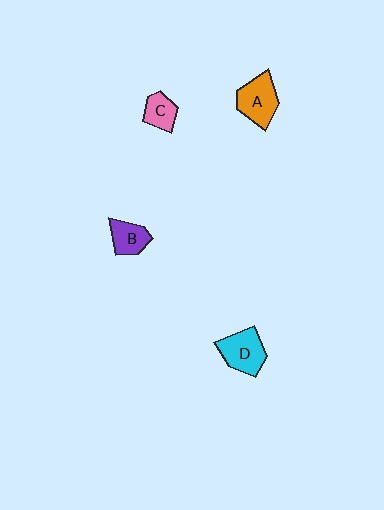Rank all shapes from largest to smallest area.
From largest to smallest: D (cyan), A (orange), B (purple), C (pink).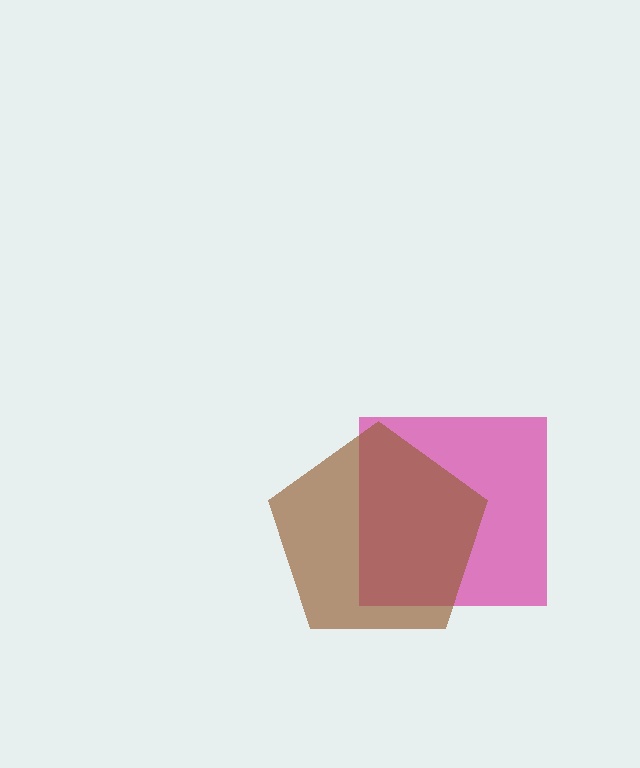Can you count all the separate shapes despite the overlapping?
Yes, there are 2 separate shapes.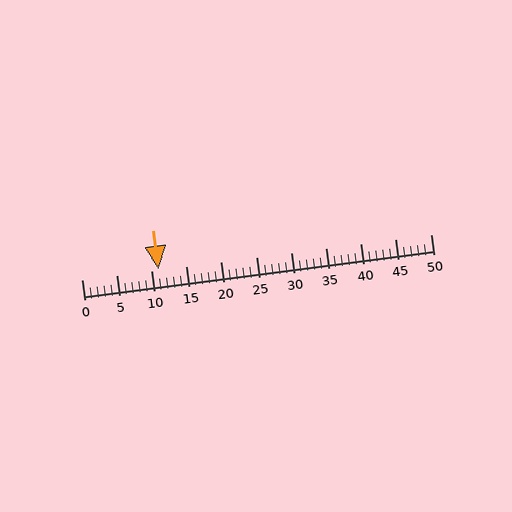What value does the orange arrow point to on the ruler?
The orange arrow points to approximately 11.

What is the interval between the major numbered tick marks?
The major tick marks are spaced 5 units apart.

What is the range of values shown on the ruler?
The ruler shows values from 0 to 50.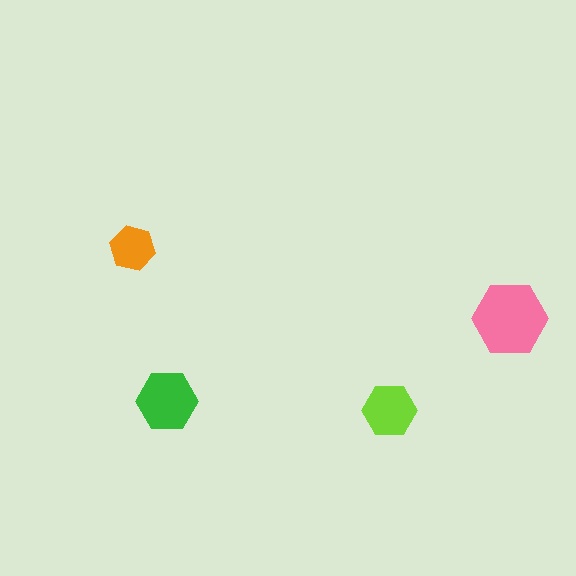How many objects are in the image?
There are 4 objects in the image.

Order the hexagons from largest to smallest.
the pink one, the green one, the lime one, the orange one.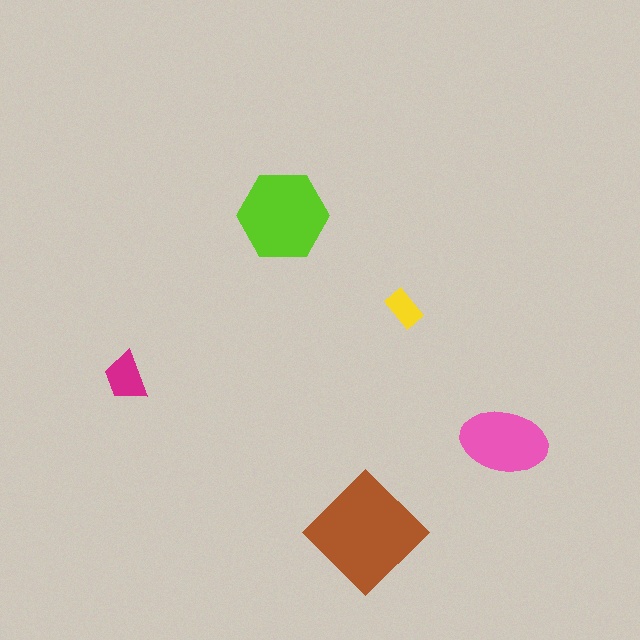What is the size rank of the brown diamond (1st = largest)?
1st.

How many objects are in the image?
There are 5 objects in the image.